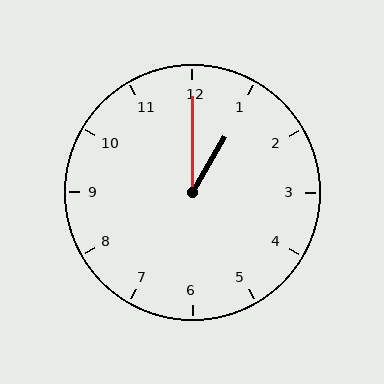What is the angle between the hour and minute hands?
Approximately 30 degrees.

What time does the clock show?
1:00.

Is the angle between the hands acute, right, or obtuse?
It is acute.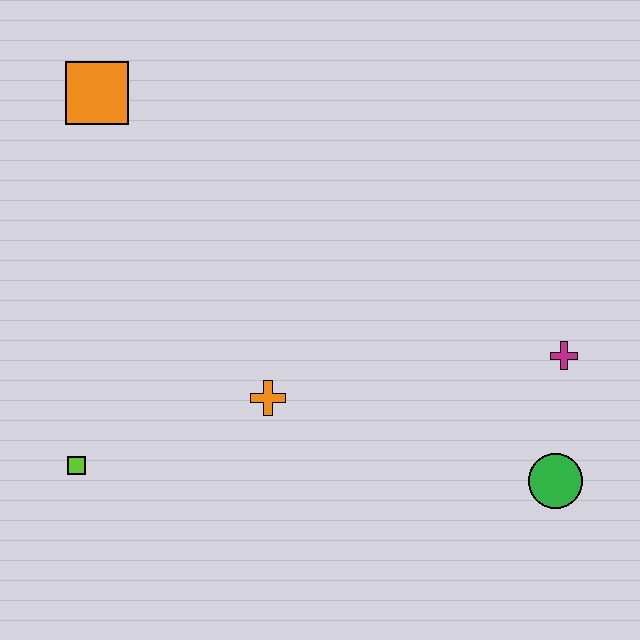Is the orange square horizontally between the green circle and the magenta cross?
No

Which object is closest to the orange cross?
The lime square is closest to the orange cross.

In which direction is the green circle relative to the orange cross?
The green circle is to the right of the orange cross.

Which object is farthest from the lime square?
The magenta cross is farthest from the lime square.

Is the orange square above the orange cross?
Yes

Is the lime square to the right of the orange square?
No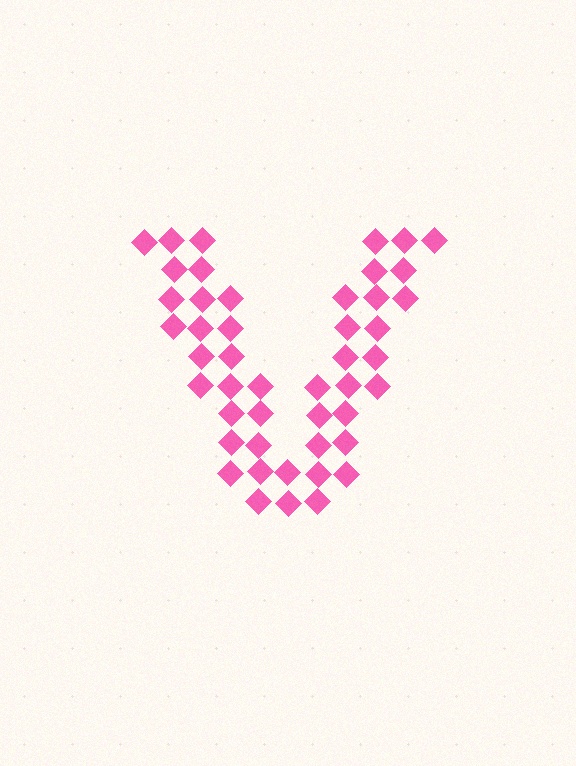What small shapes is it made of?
It is made of small diamonds.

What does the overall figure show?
The overall figure shows the letter V.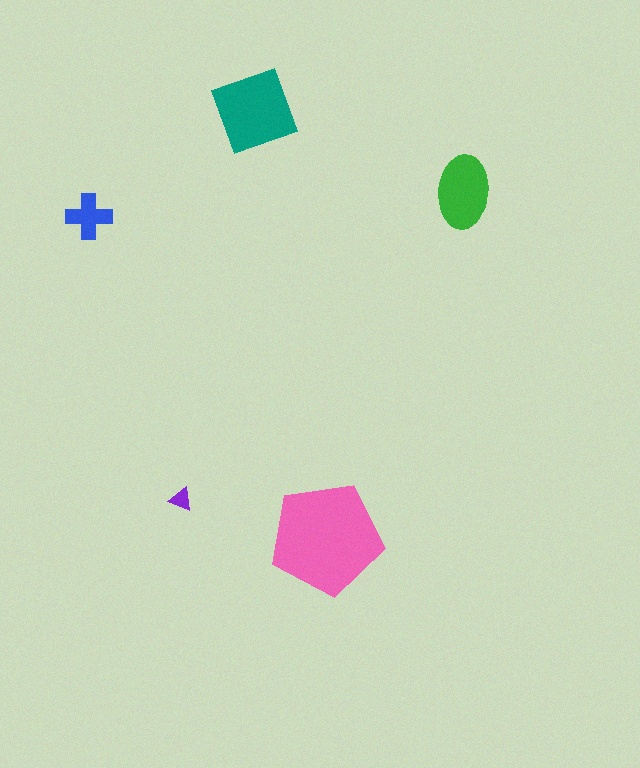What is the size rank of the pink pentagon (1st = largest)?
1st.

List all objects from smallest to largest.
The purple triangle, the blue cross, the green ellipse, the teal square, the pink pentagon.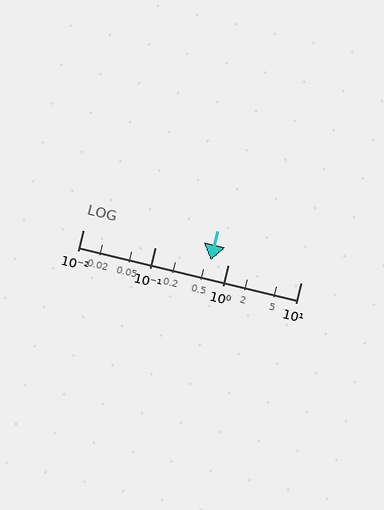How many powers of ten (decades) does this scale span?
The scale spans 3 decades, from 0.01 to 10.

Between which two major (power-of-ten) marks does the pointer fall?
The pointer is between 0.1 and 1.